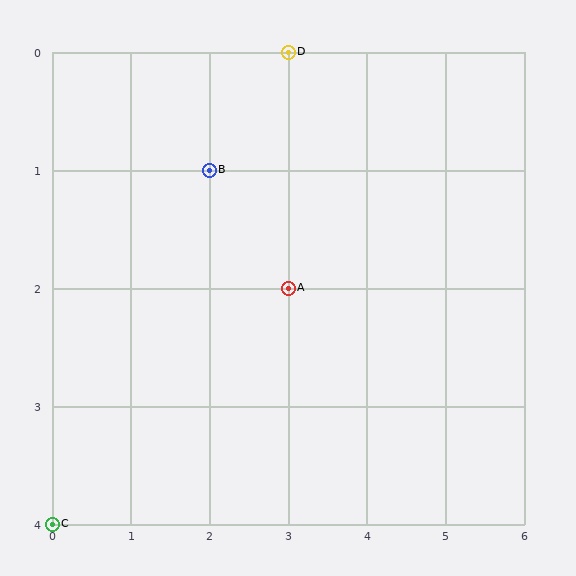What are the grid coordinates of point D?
Point D is at grid coordinates (3, 0).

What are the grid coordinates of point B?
Point B is at grid coordinates (2, 1).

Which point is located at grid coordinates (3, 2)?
Point A is at (3, 2).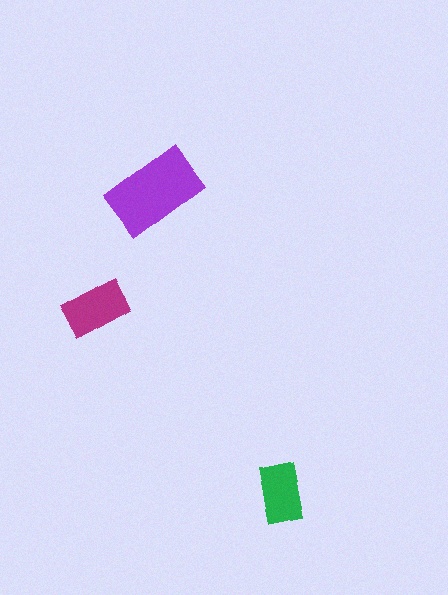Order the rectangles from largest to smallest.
the purple one, the magenta one, the green one.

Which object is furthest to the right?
The green rectangle is rightmost.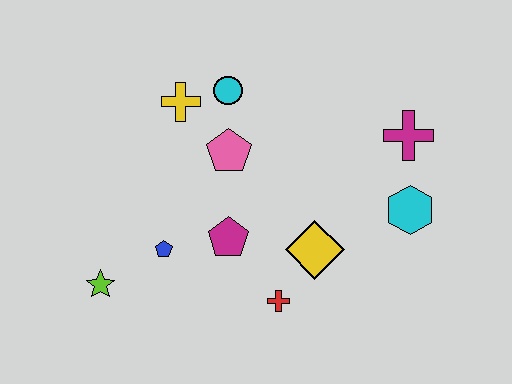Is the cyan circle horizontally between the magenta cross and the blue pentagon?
Yes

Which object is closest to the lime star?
The blue pentagon is closest to the lime star.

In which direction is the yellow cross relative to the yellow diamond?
The yellow cross is above the yellow diamond.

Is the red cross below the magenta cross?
Yes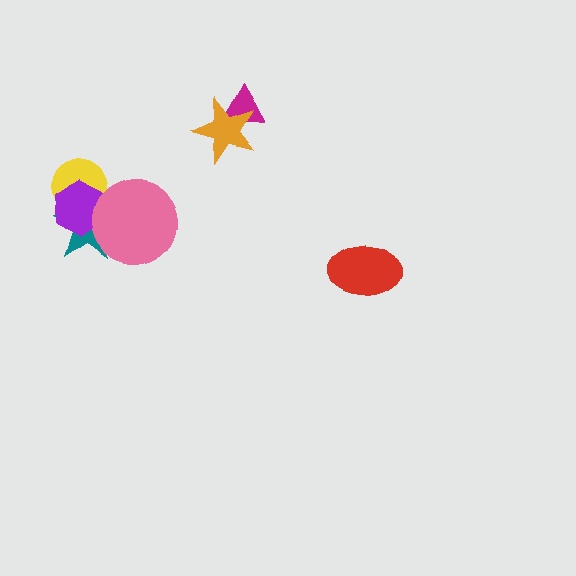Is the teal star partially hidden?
Yes, it is partially covered by another shape.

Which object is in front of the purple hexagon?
The pink circle is in front of the purple hexagon.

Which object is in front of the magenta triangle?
The orange star is in front of the magenta triangle.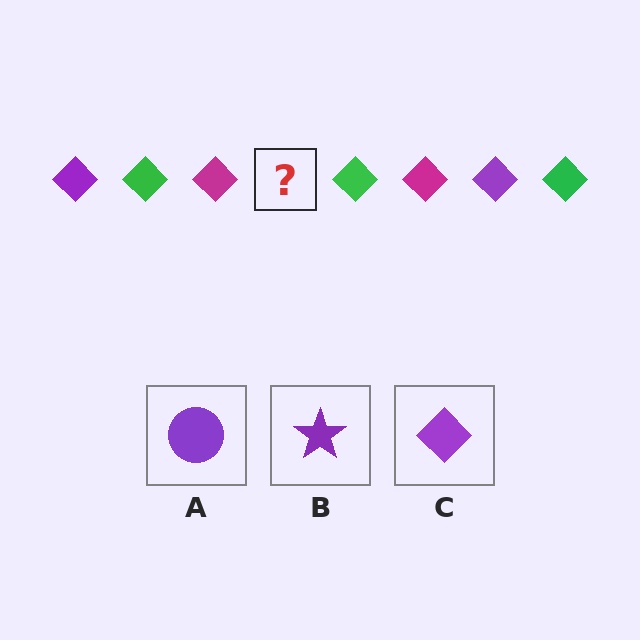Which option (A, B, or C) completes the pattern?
C.